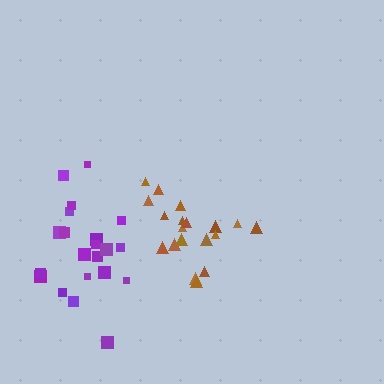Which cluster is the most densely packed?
Brown.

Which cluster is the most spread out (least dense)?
Purple.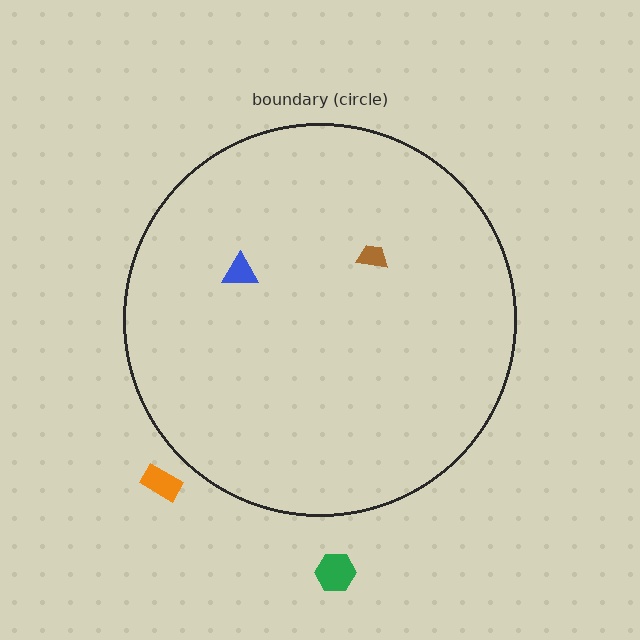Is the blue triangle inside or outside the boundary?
Inside.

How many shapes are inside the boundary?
2 inside, 2 outside.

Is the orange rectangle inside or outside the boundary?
Outside.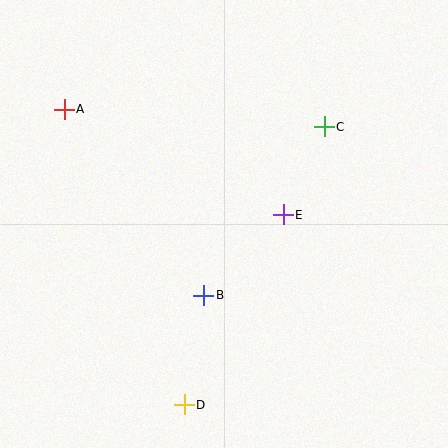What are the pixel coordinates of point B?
Point B is at (204, 295).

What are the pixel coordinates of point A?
Point A is at (64, 109).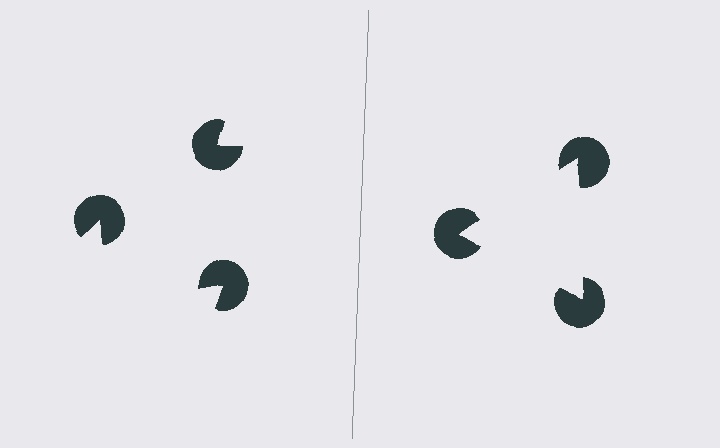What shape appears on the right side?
An illusory triangle.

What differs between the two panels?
The pac-man discs are positioned identically on both sides; only the wedge orientations differ. On the right they align to a triangle; on the left they are misaligned.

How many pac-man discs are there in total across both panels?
6 — 3 on each side.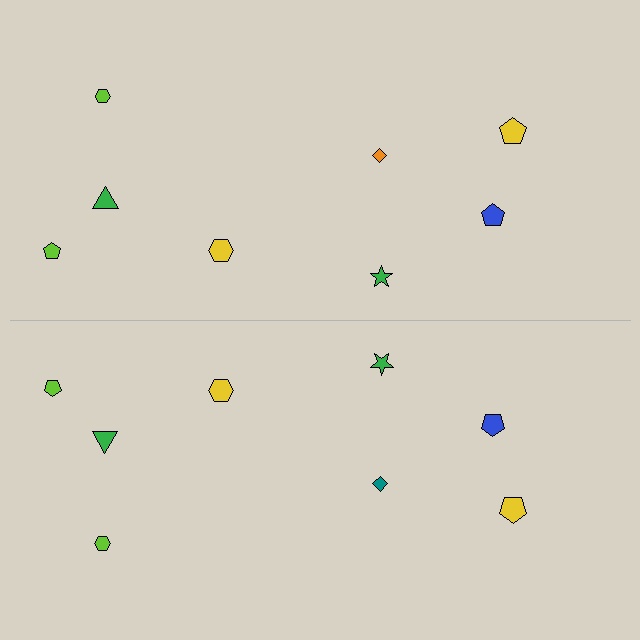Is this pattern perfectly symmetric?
No, the pattern is not perfectly symmetric. The teal diamond on the bottom side breaks the symmetry — its mirror counterpart is orange.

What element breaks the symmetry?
The teal diamond on the bottom side breaks the symmetry — its mirror counterpart is orange.